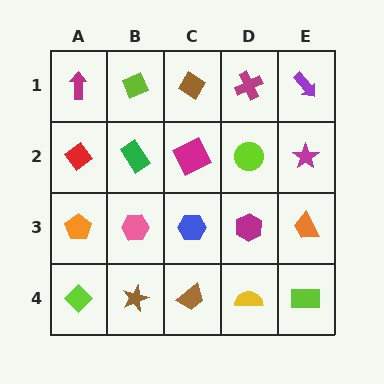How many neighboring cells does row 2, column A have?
3.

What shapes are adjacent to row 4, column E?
An orange trapezoid (row 3, column E), a yellow semicircle (row 4, column D).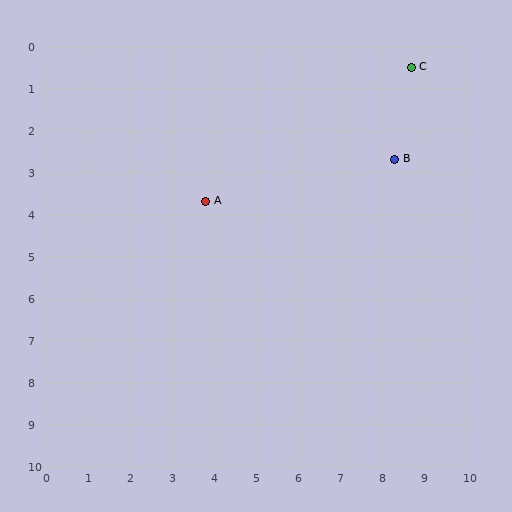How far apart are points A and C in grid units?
Points A and C are about 5.9 grid units apart.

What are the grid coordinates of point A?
Point A is at approximately (3.8, 3.7).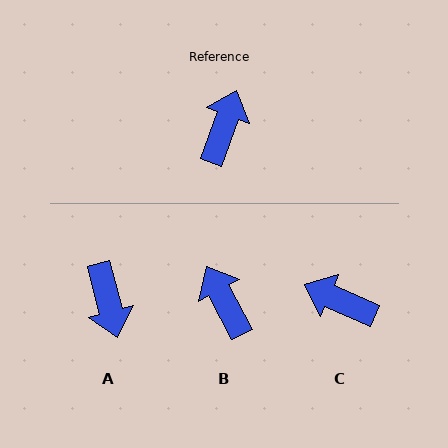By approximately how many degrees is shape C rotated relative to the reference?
Approximately 85 degrees counter-clockwise.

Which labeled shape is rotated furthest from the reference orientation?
A, about 146 degrees away.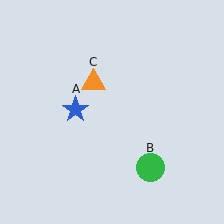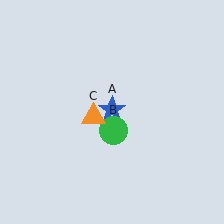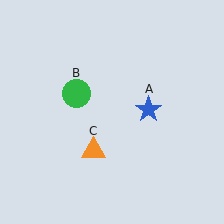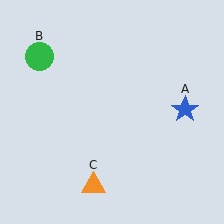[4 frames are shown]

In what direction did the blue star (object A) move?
The blue star (object A) moved right.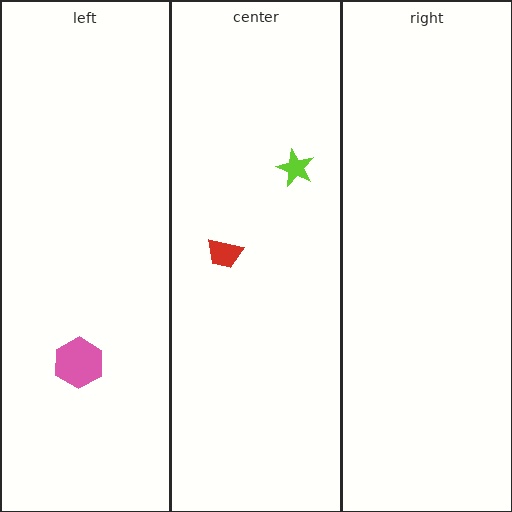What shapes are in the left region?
The pink hexagon.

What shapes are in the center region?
The lime star, the red trapezoid.